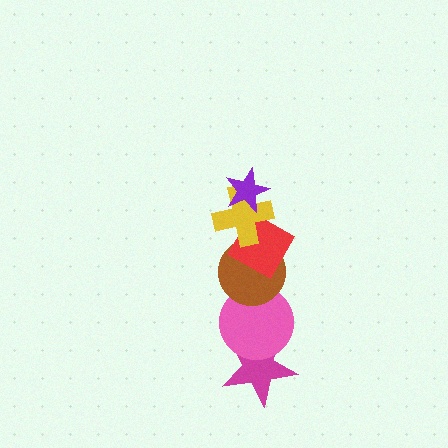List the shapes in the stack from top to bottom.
From top to bottom: the purple star, the yellow cross, the red diamond, the brown circle, the pink circle, the magenta star.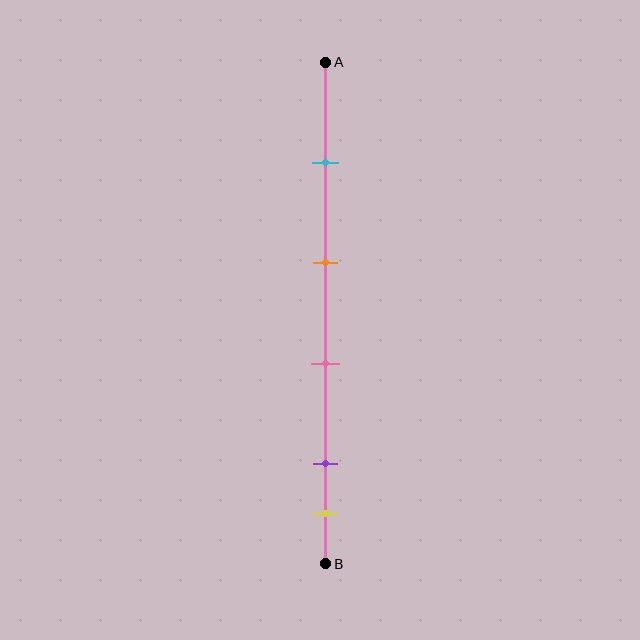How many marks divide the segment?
There are 5 marks dividing the segment.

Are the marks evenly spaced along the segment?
No, the marks are not evenly spaced.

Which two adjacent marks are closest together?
The purple and yellow marks are the closest adjacent pair.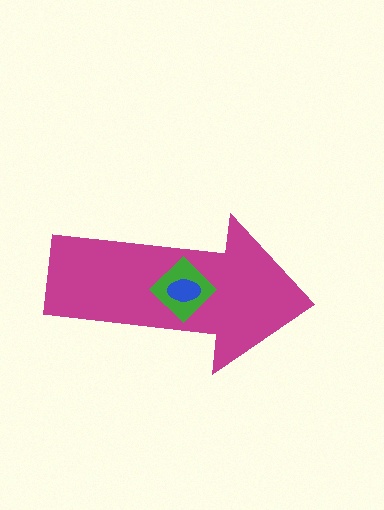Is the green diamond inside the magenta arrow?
Yes.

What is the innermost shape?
The blue ellipse.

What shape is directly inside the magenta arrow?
The green diamond.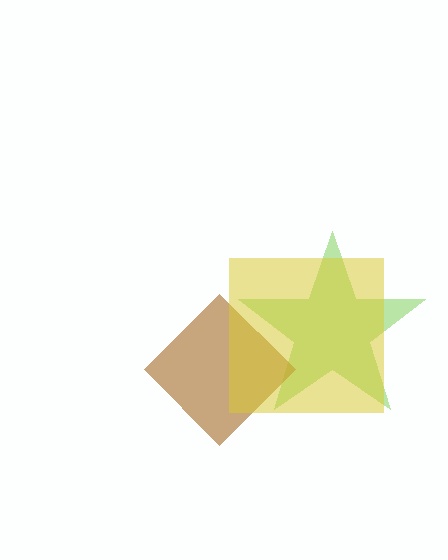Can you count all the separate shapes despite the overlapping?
Yes, there are 3 separate shapes.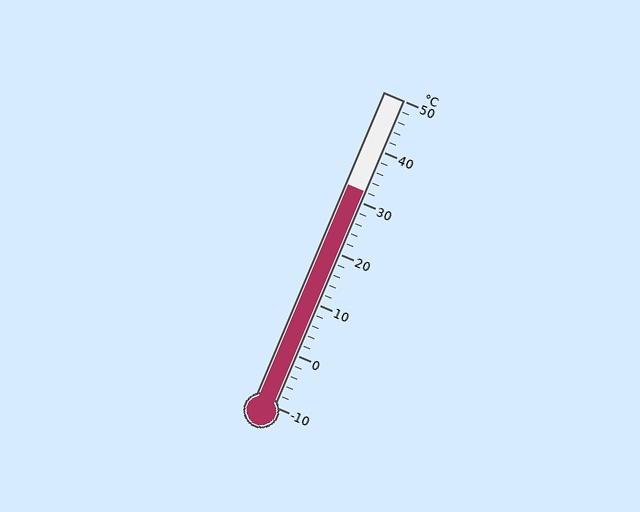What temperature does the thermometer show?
The thermometer shows approximately 32°C.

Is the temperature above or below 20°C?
The temperature is above 20°C.